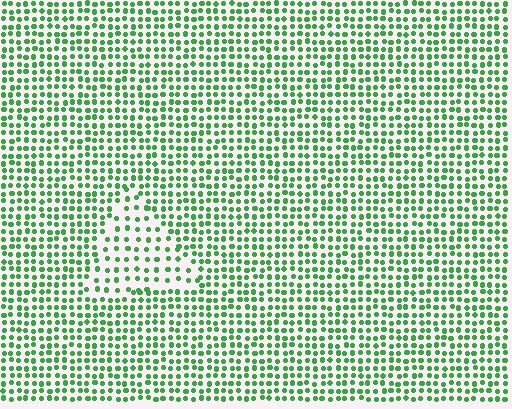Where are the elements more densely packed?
The elements are more densely packed outside the triangle boundary.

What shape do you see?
I see a triangle.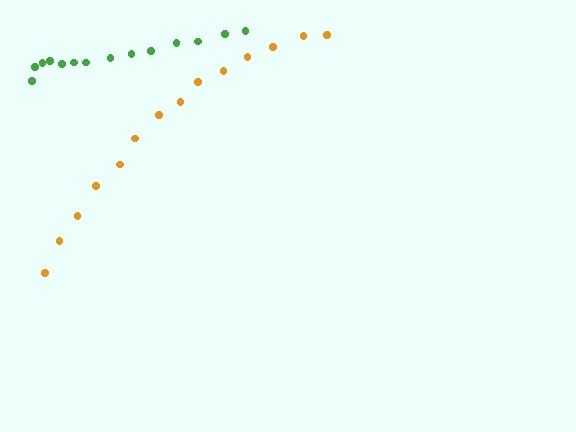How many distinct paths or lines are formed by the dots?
There are 2 distinct paths.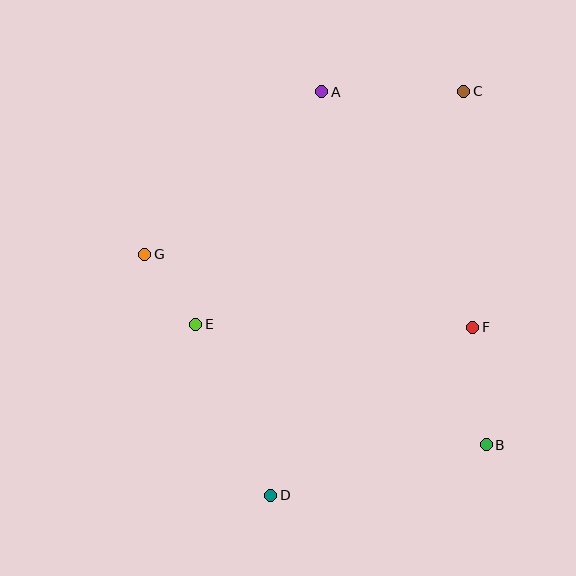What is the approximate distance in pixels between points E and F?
The distance between E and F is approximately 277 pixels.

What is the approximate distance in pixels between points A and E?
The distance between A and E is approximately 264 pixels.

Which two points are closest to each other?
Points E and G are closest to each other.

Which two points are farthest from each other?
Points C and D are farthest from each other.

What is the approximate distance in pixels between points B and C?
The distance between B and C is approximately 354 pixels.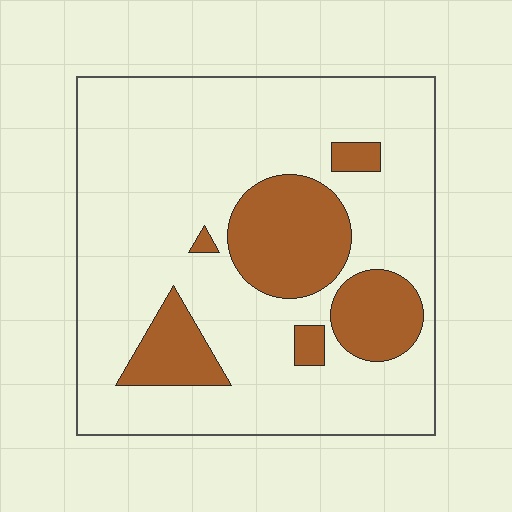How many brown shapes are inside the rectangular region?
6.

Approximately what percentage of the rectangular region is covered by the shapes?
Approximately 20%.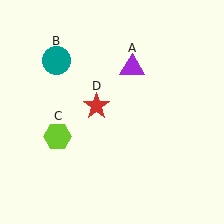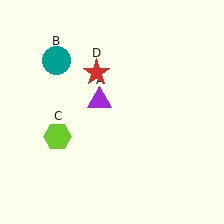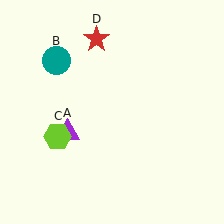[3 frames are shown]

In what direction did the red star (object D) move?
The red star (object D) moved up.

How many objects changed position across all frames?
2 objects changed position: purple triangle (object A), red star (object D).